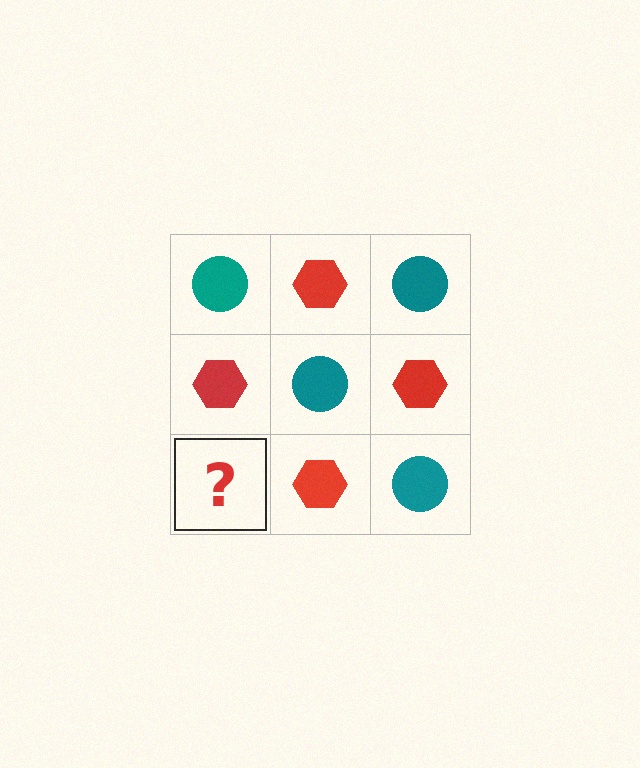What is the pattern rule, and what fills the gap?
The rule is that it alternates teal circle and red hexagon in a checkerboard pattern. The gap should be filled with a teal circle.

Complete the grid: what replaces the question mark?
The question mark should be replaced with a teal circle.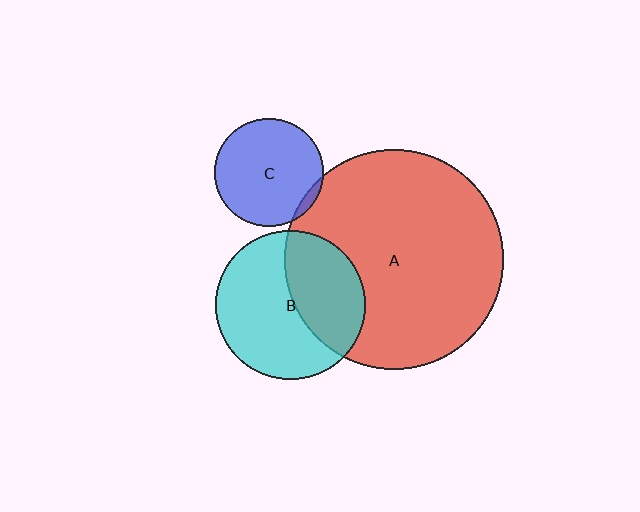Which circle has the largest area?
Circle A (red).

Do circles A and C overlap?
Yes.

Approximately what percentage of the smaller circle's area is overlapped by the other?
Approximately 5%.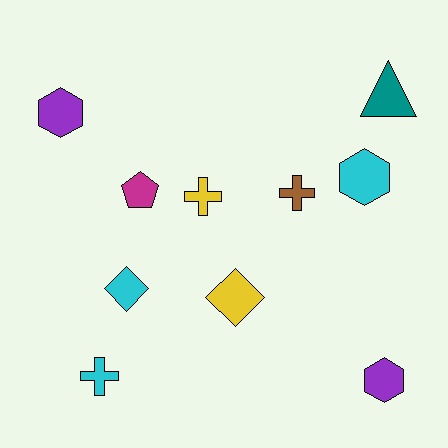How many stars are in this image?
There are no stars.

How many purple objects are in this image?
There are 2 purple objects.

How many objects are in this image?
There are 10 objects.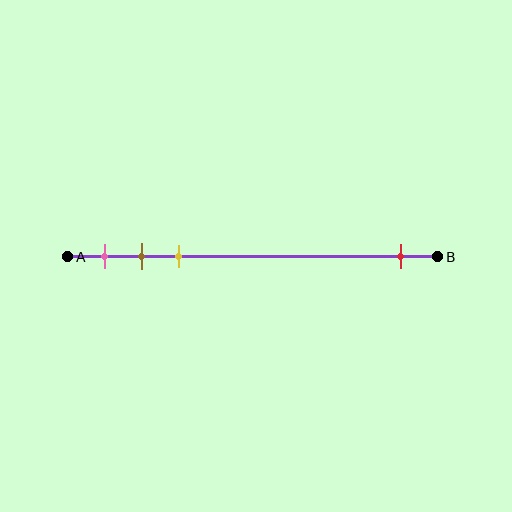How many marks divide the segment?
There are 4 marks dividing the segment.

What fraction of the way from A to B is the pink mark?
The pink mark is approximately 10% (0.1) of the way from A to B.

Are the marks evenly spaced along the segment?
No, the marks are not evenly spaced.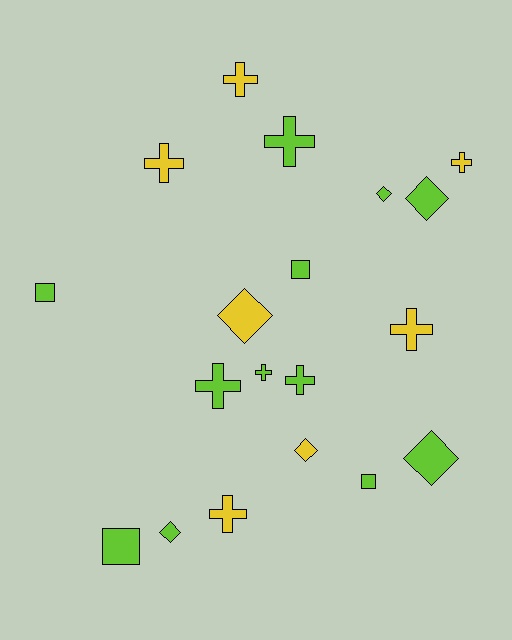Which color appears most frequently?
Lime, with 12 objects.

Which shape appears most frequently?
Cross, with 9 objects.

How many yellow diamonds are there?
There are 2 yellow diamonds.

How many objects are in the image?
There are 19 objects.